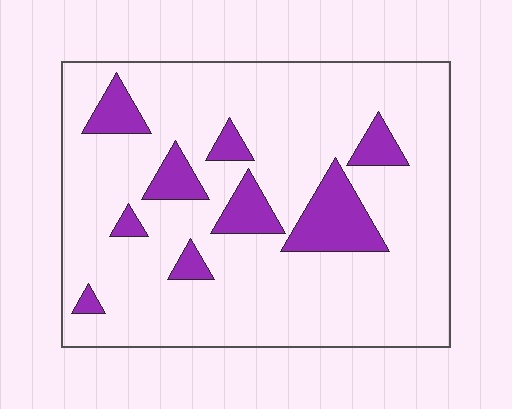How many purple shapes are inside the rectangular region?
9.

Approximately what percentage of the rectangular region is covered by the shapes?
Approximately 15%.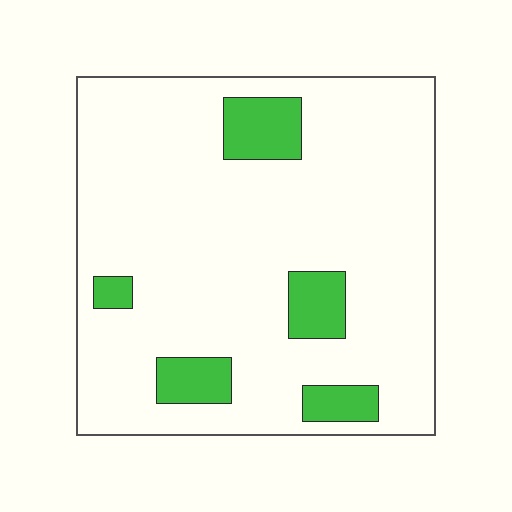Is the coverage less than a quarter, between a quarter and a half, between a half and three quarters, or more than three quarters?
Less than a quarter.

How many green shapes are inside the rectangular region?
5.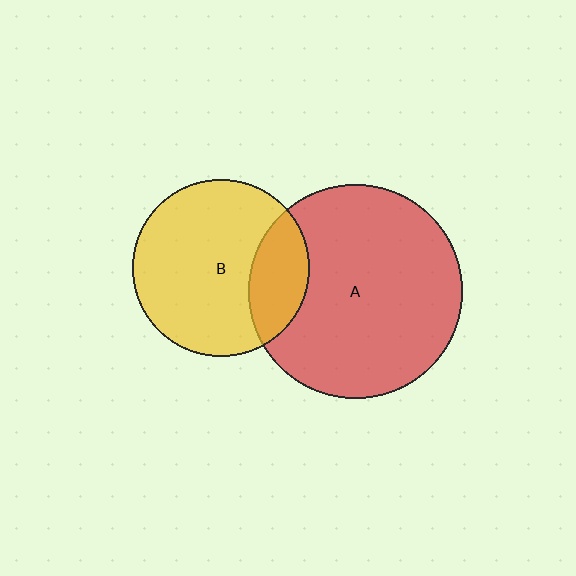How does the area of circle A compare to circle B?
Approximately 1.5 times.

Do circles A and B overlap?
Yes.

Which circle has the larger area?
Circle A (red).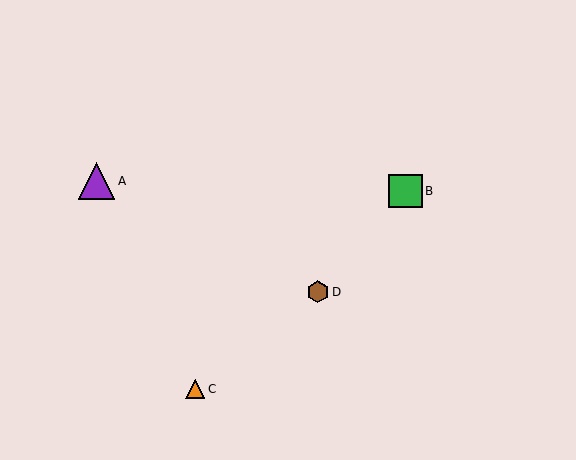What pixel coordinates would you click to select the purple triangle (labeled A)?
Click at (97, 181) to select the purple triangle A.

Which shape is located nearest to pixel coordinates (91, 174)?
The purple triangle (labeled A) at (97, 181) is nearest to that location.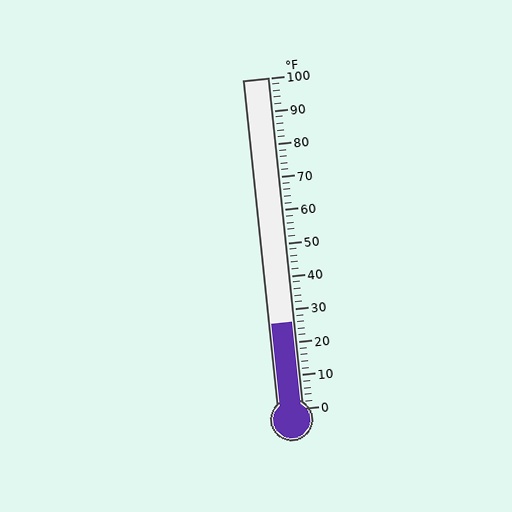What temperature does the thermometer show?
The thermometer shows approximately 26°F.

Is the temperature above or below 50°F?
The temperature is below 50°F.